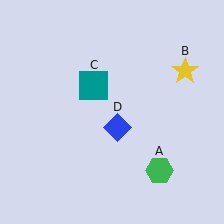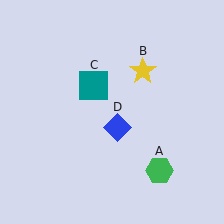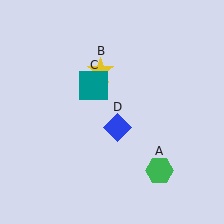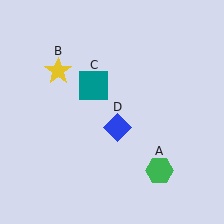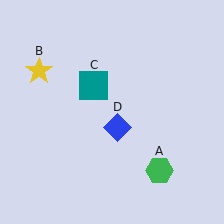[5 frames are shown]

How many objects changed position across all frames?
1 object changed position: yellow star (object B).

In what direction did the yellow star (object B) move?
The yellow star (object B) moved left.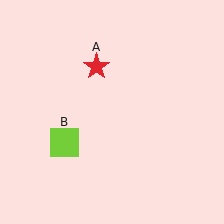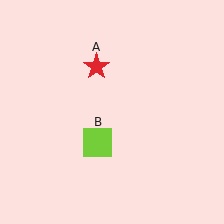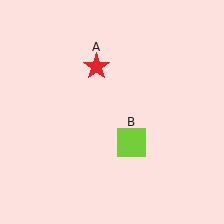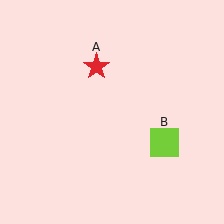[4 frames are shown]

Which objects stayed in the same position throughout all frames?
Red star (object A) remained stationary.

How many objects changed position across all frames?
1 object changed position: lime square (object B).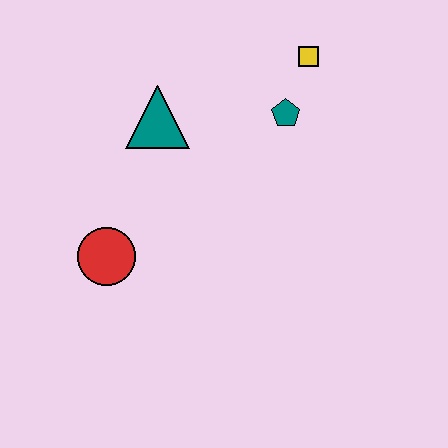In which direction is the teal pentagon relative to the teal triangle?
The teal pentagon is to the right of the teal triangle.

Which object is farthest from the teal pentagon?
The red circle is farthest from the teal pentagon.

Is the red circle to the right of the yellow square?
No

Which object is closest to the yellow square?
The teal pentagon is closest to the yellow square.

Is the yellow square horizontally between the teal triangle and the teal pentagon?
No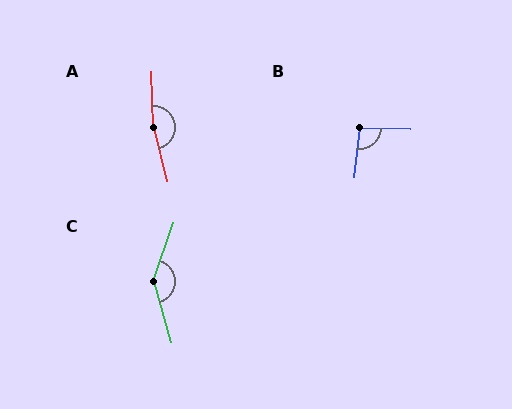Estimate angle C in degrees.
Approximately 145 degrees.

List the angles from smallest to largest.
B (95°), C (145°), A (168°).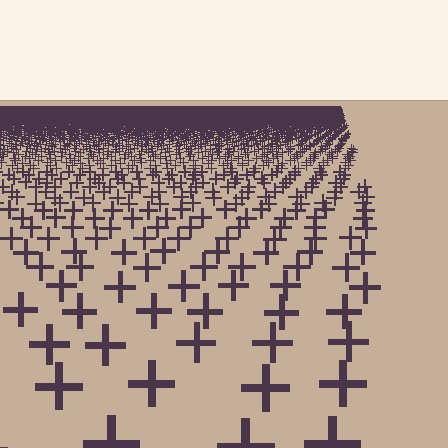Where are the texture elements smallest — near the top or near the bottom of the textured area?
Near the top.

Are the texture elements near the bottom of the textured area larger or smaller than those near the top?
Larger. Near the bottom, elements are closer to the viewer and appear at a bigger on-screen size.